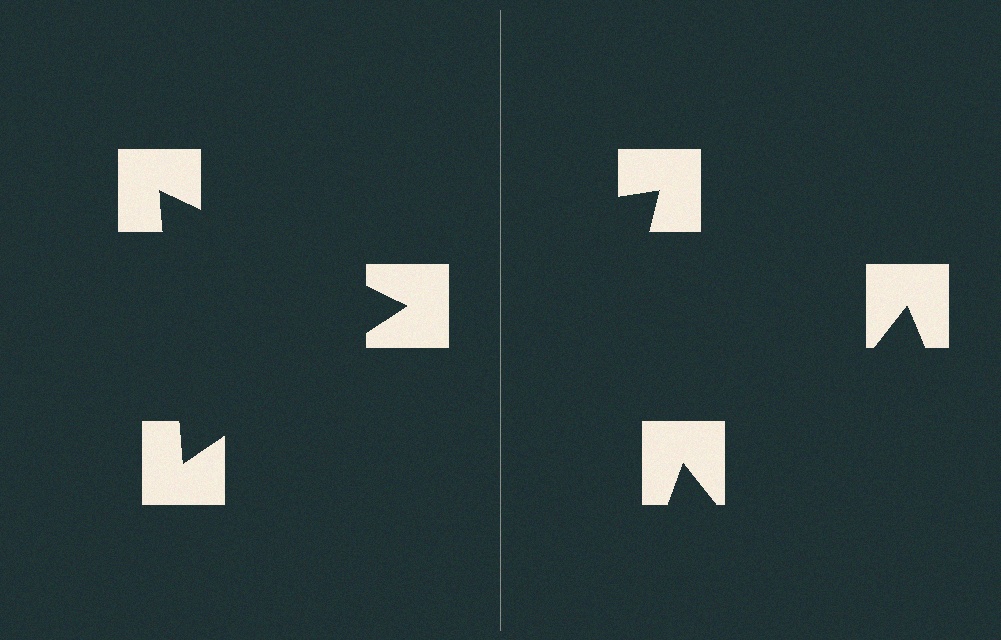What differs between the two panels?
The notched squares are positioned identically on both sides; only the wedge orientations differ. On the left they align to a triangle; on the right they are misaligned.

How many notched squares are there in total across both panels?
6 — 3 on each side.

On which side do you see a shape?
An illusory triangle appears on the left side. On the right side the wedge cuts are rotated, so no coherent shape forms.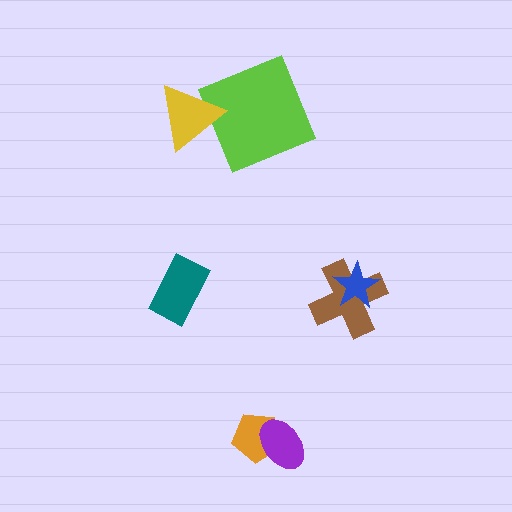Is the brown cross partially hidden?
Yes, it is partially covered by another shape.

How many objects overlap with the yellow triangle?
1 object overlaps with the yellow triangle.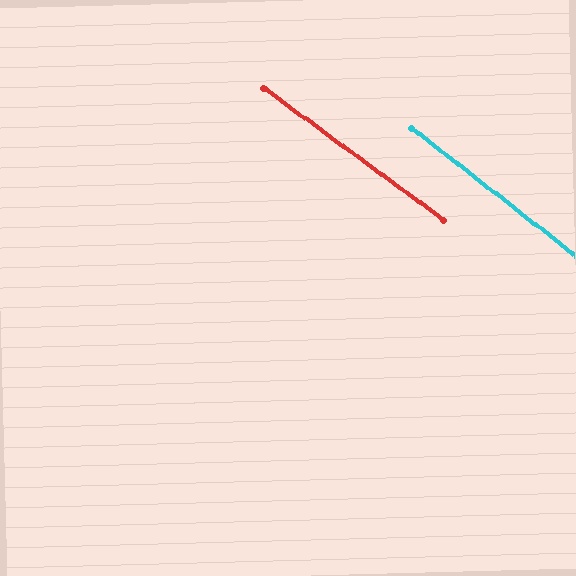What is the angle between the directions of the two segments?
Approximately 2 degrees.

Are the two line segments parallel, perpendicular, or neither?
Parallel — their directions differ by only 1.8°.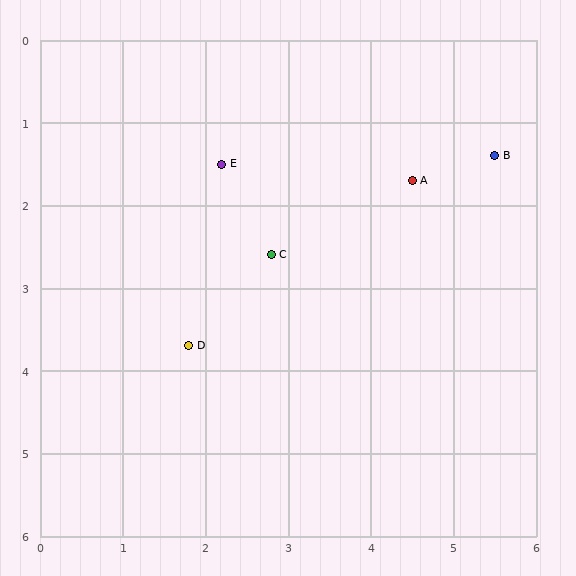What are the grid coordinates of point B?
Point B is at approximately (5.5, 1.4).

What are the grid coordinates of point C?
Point C is at approximately (2.8, 2.6).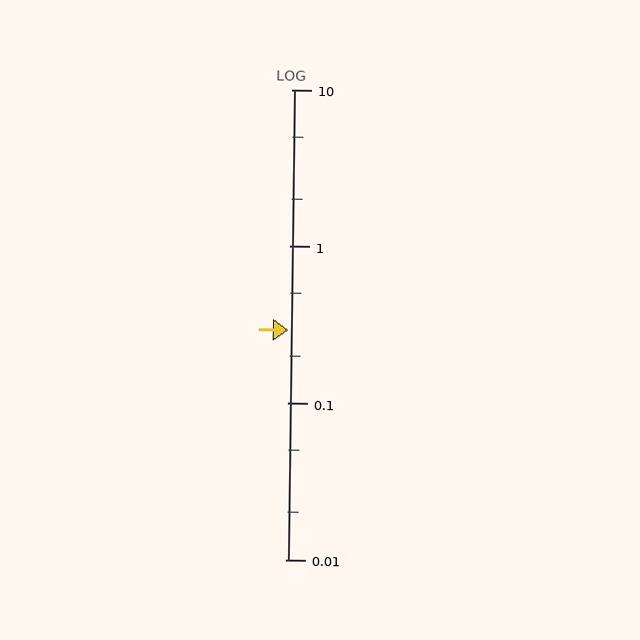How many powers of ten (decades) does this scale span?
The scale spans 3 decades, from 0.01 to 10.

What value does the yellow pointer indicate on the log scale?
The pointer indicates approximately 0.29.